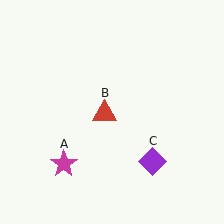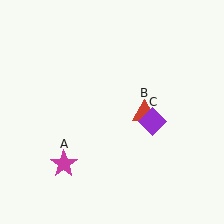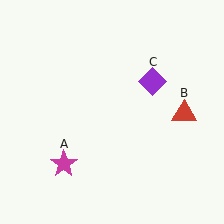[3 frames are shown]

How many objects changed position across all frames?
2 objects changed position: red triangle (object B), purple diamond (object C).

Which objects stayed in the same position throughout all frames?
Magenta star (object A) remained stationary.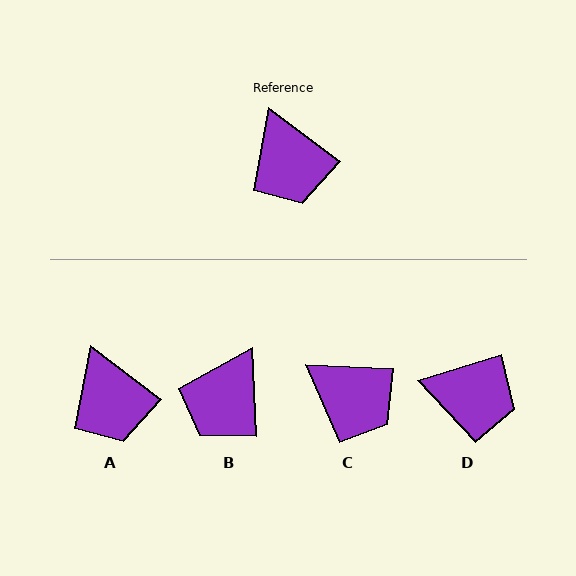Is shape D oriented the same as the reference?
No, it is off by about 54 degrees.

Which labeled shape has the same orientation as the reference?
A.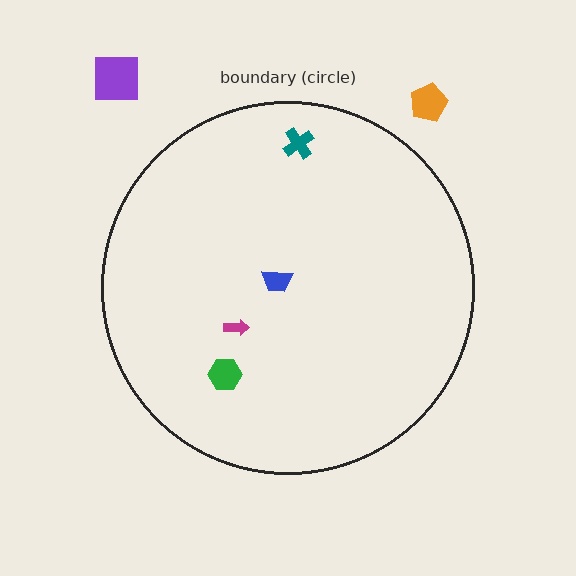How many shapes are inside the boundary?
4 inside, 2 outside.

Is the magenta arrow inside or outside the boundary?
Inside.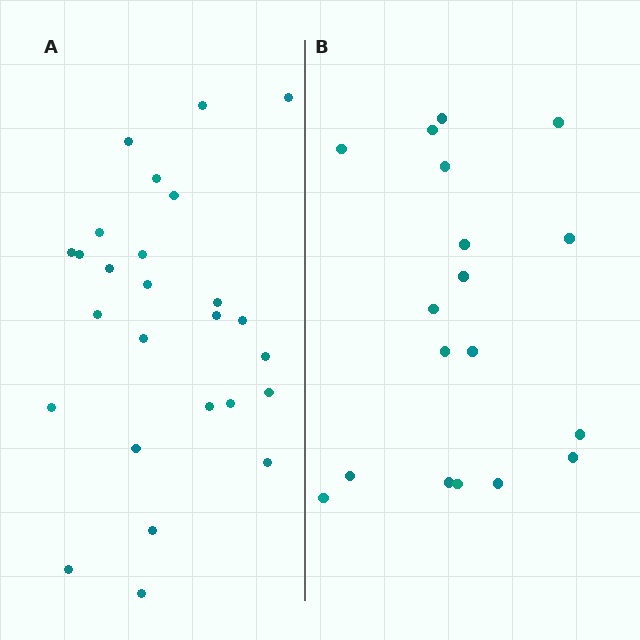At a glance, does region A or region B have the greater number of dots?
Region A (the left region) has more dots.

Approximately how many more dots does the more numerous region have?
Region A has roughly 8 or so more dots than region B.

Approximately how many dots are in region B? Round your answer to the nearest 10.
About 20 dots. (The exact count is 18, which rounds to 20.)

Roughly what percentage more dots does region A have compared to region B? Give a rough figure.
About 45% more.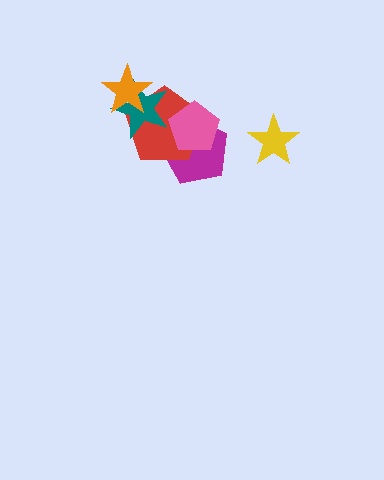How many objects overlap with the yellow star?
0 objects overlap with the yellow star.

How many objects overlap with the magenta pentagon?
2 objects overlap with the magenta pentagon.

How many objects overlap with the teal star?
2 objects overlap with the teal star.